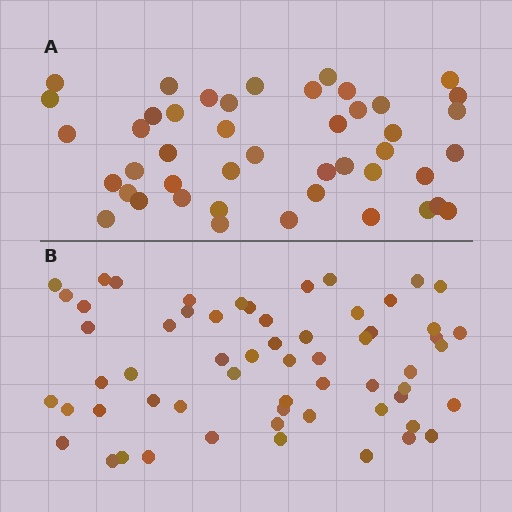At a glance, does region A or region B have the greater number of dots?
Region B (the bottom region) has more dots.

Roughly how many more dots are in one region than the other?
Region B has approximately 15 more dots than region A.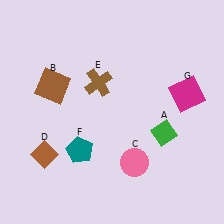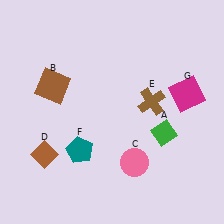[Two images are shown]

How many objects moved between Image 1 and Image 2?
1 object moved between the two images.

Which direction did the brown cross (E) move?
The brown cross (E) moved right.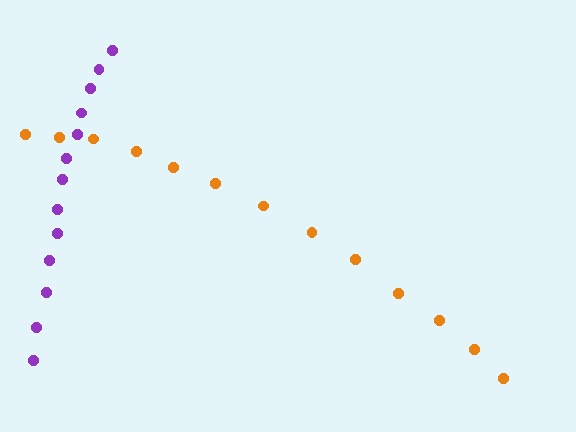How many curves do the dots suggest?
There are 2 distinct paths.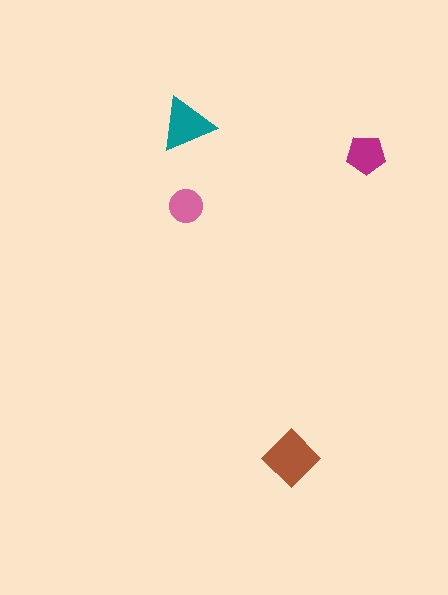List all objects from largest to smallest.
The brown diamond, the teal triangle, the magenta pentagon, the pink circle.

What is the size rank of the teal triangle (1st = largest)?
2nd.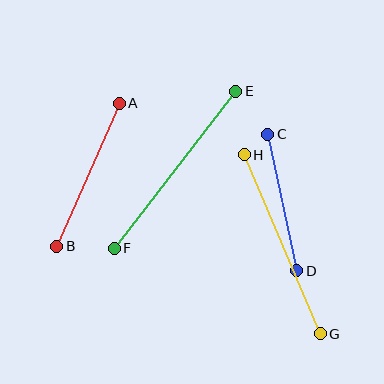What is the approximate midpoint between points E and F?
The midpoint is at approximately (175, 170) pixels.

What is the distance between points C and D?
The distance is approximately 140 pixels.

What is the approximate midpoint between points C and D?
The midpoint is at approximately (282, 202) pixels.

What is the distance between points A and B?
The distance is approximately 156 pixels.